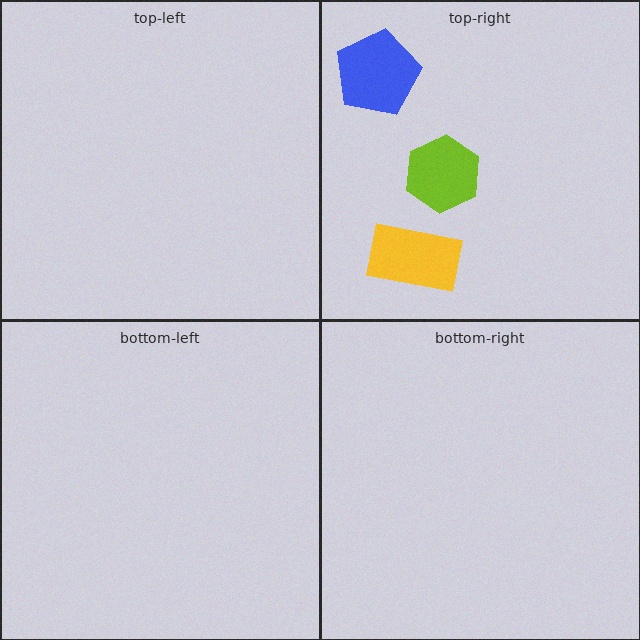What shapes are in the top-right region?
The yellow rectangle, the blue pentagon, the lime hexagon.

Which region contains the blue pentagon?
The top-right region.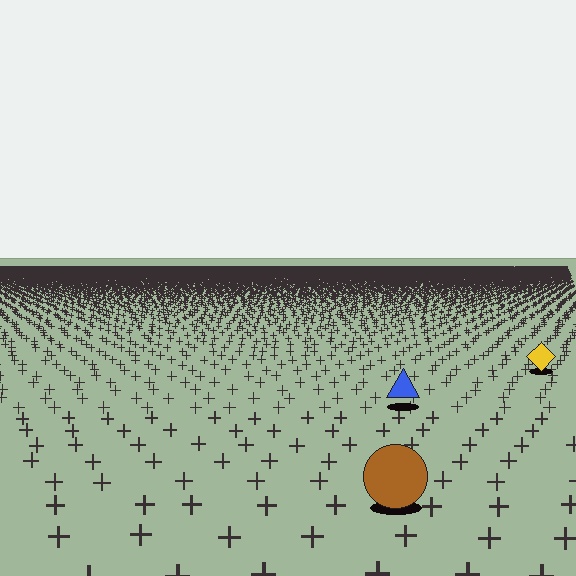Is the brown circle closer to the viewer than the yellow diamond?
Yes. The brown circle is closer — you can tell from the texture gradient: the ground texture is coarser near it.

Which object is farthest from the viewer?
The yellow diamond is farthest from the viewer. It appears smaller and the ground texture around it is denser.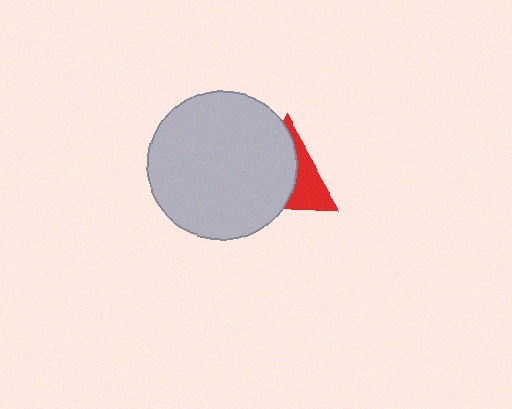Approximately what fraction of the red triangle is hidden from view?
Roughly 62% of the red triangle is hidden behind the light gray circle.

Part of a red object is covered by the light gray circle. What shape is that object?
It is a triangle.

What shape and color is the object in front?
The object in front is a light gray circle.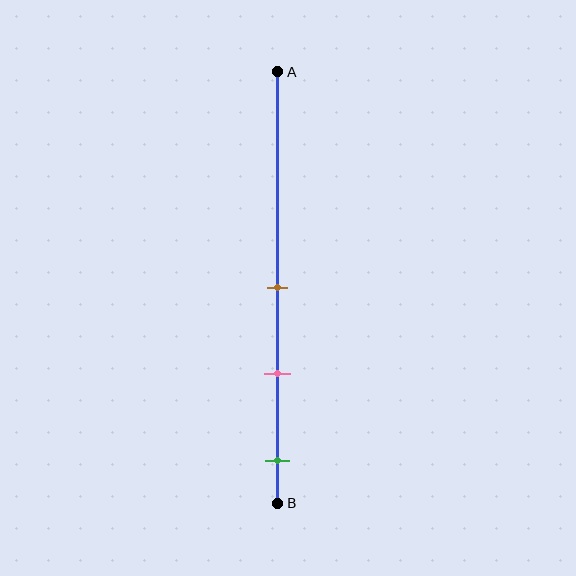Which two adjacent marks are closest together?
The brown and pink marks are the closest adjacent pair.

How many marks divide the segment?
There are 3 marks dividing the segment.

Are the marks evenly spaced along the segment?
Yes, the marks are approximately evenly spaced.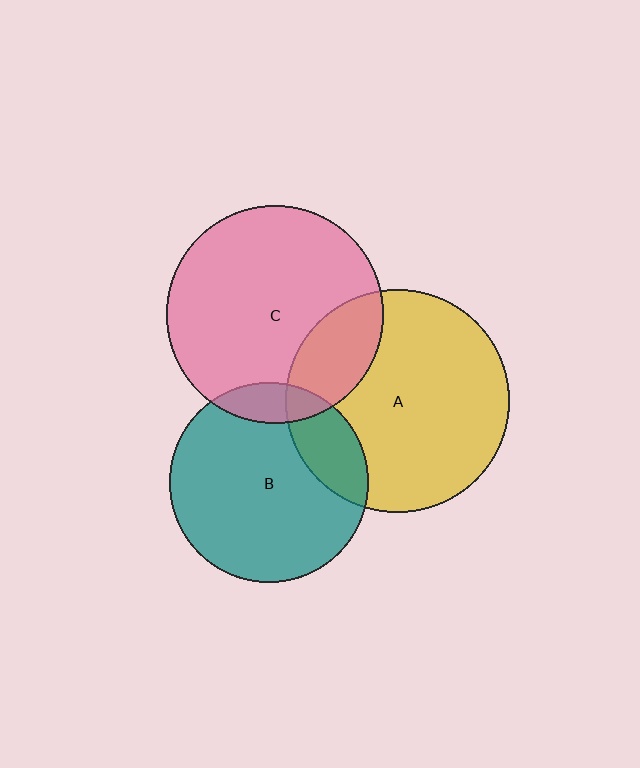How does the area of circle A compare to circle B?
Approximately 1.3 times.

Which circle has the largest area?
Circle A (yellow).